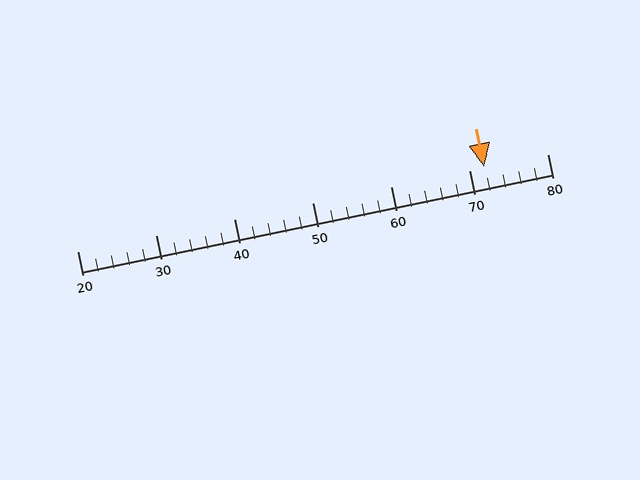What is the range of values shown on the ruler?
The ruler shows values from 20 to 80.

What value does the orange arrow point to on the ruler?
The orange arrow points to approximately 72.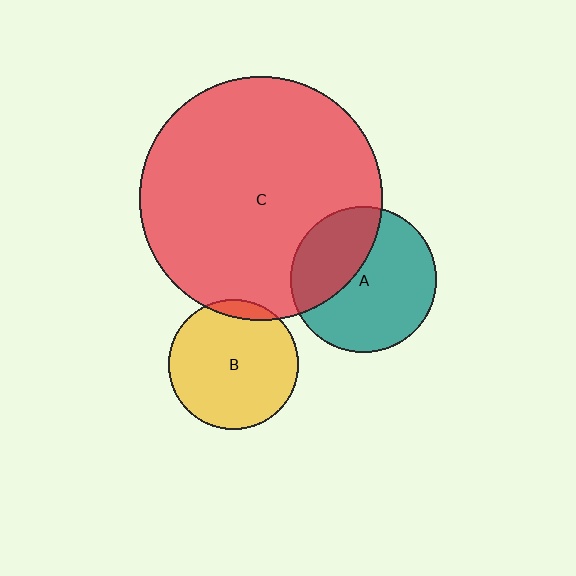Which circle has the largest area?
Circle C (red).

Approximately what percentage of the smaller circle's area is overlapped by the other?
Approximately 35%.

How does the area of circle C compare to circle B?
Approximately 3.5 times.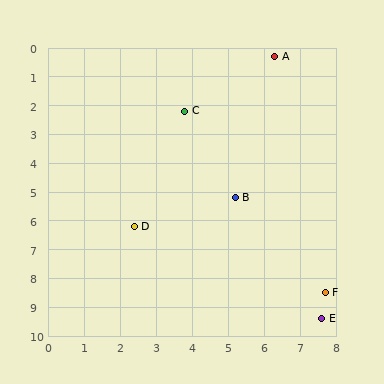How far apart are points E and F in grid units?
Points E and F are about 0.9 grid units apart.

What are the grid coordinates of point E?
Point E is at approximately (7.6, 9.4).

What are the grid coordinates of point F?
Point F is at approximately (7.7, 8.5).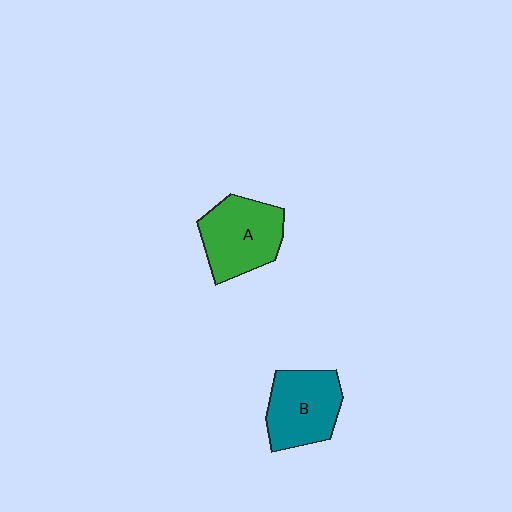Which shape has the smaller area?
Shape B (teal).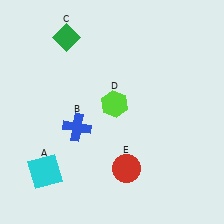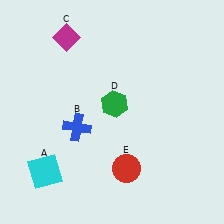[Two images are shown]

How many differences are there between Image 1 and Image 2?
There are 2 differences between the two images.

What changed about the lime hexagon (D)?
In Image 1, D is lime. In Image 2, it changed to green.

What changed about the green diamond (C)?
In Image 1, C is green. In Image 2, it changed to magenta.